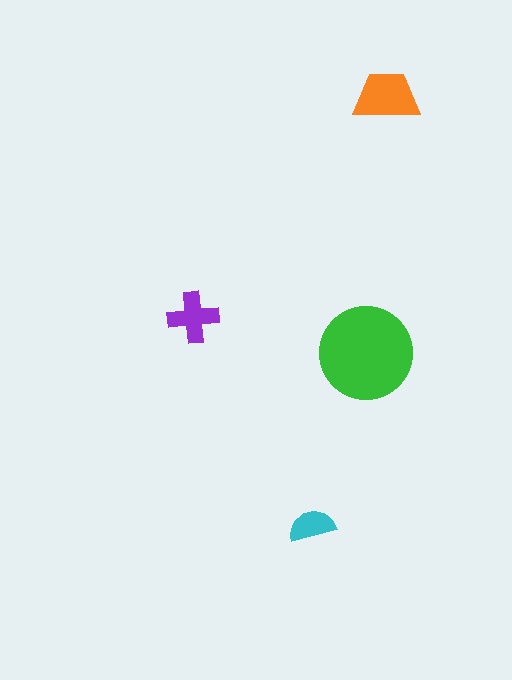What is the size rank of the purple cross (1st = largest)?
3rd.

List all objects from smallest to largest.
The cyan semicircle, the purple cross, the orange trapezoid, the green circle.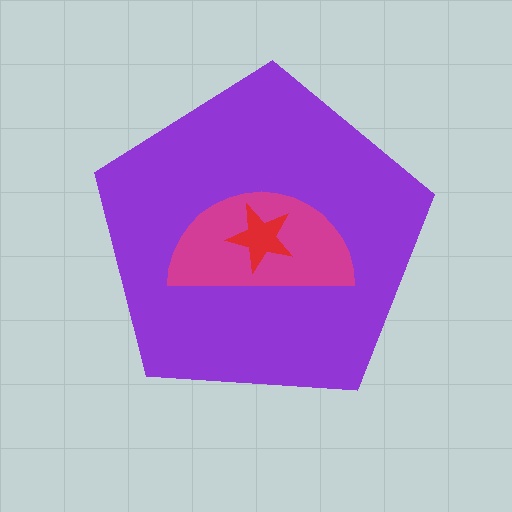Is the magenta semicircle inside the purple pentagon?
Yes.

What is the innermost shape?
The red star.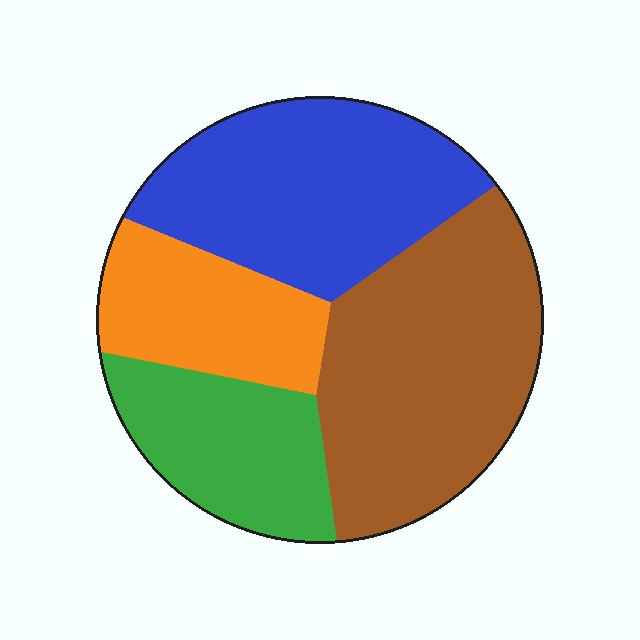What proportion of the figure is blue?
Blue takes up about one third (1/3) of the figure.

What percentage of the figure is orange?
Orange covers roughly 15% of the figure.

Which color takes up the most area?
Brown, at roughly 35%.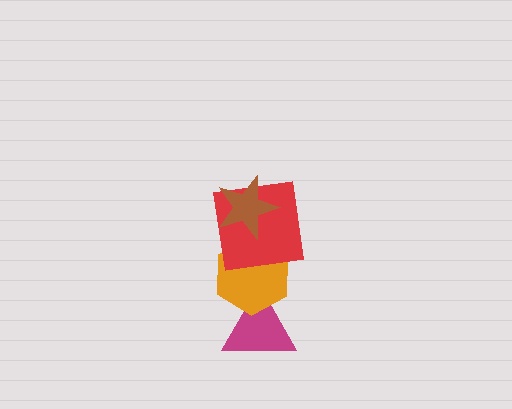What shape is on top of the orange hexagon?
The red square is on top of the orange hexagon.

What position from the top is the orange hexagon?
The orange hexagon is 3rd from the top.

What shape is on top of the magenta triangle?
The orange hexagon is on top of the magenta triangle.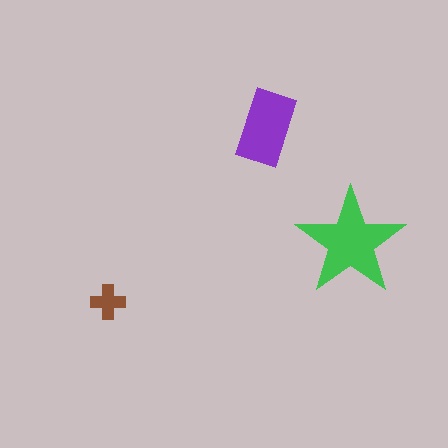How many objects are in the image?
There are 3 objects in the image.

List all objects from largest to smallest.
The green star, the purple rectangle, the brown cross.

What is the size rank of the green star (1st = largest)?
1st.